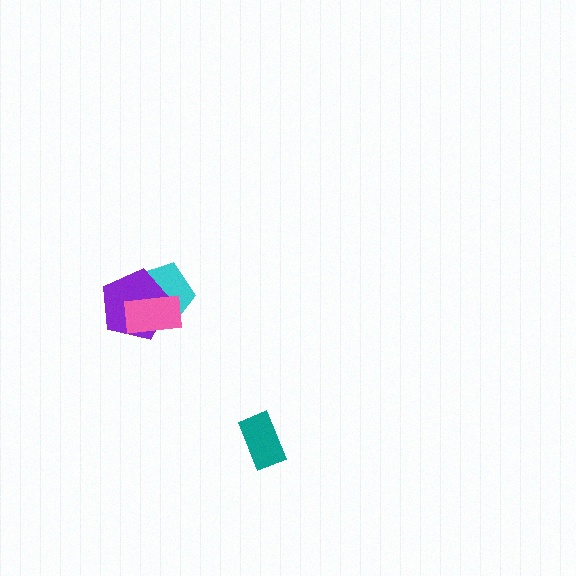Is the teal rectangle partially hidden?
No, no other shape covers it.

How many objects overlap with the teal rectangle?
0 objects overlap with the teal rectangle.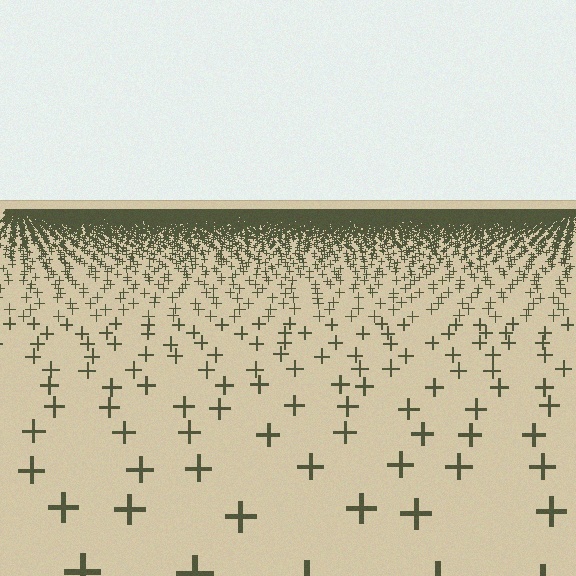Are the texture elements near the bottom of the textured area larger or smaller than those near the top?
Larger. Near the bottom, elements are closer to the viewer and appear at a bigger on-screen size.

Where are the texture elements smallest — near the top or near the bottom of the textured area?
Near the top.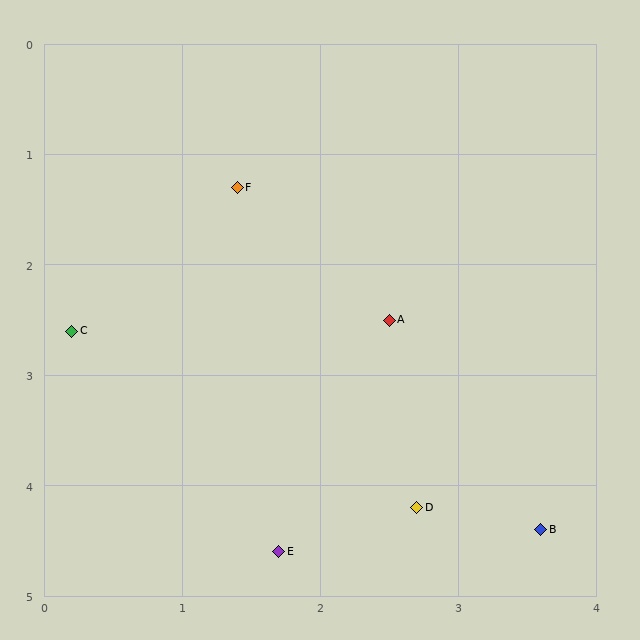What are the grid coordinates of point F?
Point F is at approximately (1.4, 1.3).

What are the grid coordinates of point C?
Point C is at approximately (0.2, 2.6).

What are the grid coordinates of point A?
Point A is at approximately (2.5, 2.5).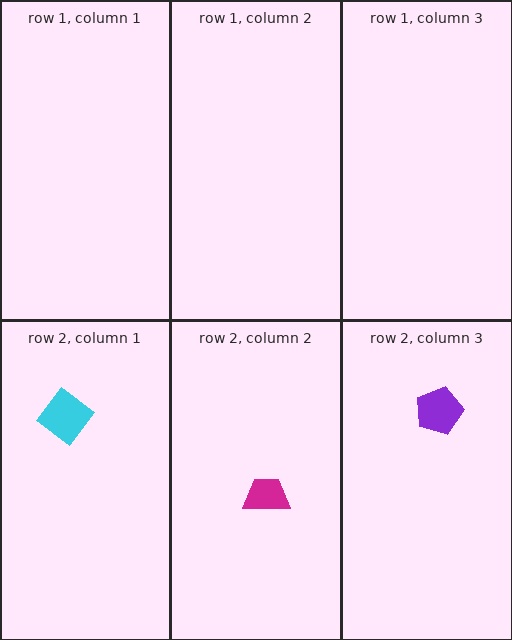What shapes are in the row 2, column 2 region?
The magenta trapezoid.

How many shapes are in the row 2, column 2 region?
1.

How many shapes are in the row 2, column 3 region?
1.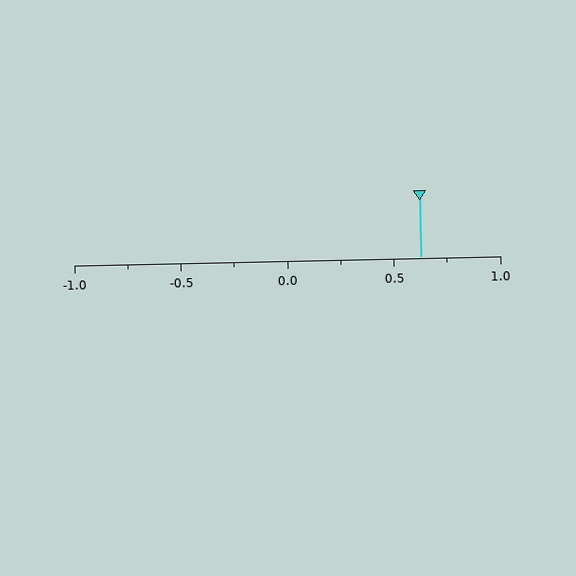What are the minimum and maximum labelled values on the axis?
The axis runs from -1.0 to 1.0.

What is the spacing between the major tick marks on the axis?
The major ticks are spaced 0.5 apart.